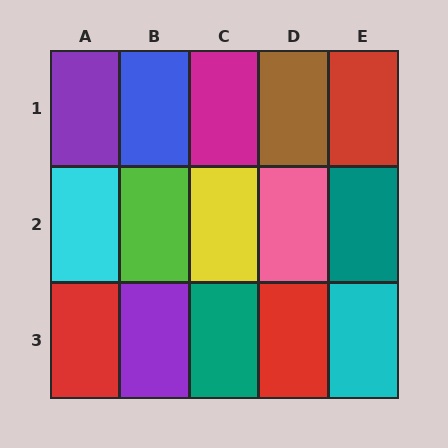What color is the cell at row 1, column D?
Brown.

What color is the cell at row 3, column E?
Cyan.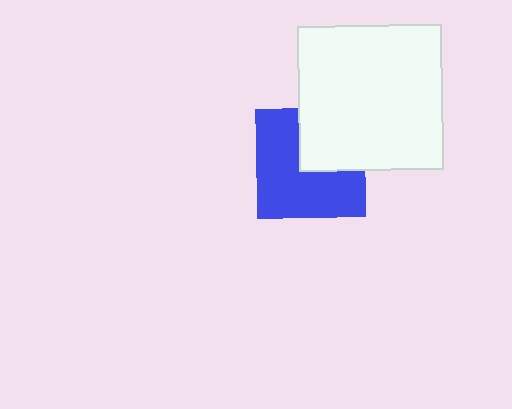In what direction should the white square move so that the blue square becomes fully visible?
The white square should move toward the upper-right. That is the shortest direction to clear the overlap and leave the blue square fully visible.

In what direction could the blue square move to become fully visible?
The blue square could move toward the lower-left. That would shift it out from behind the white square entirely.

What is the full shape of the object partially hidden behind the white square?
The partially hidden object is a blue square.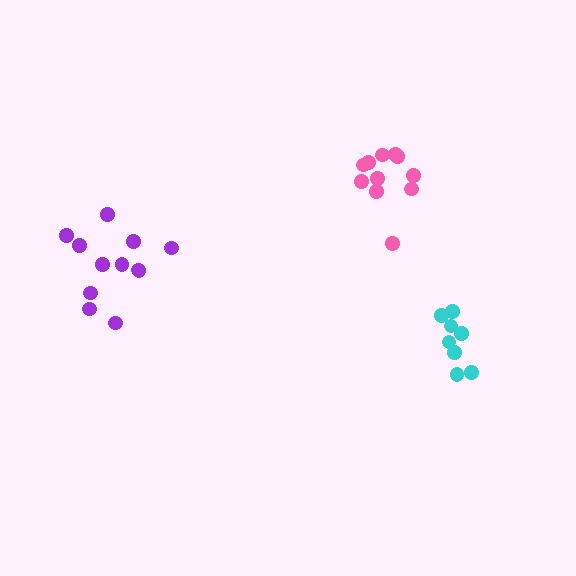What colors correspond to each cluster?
The clusters are colored: purple, pink, cyan.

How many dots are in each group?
Group 1: 12 dots, Group 2: 11 dots, Group 3: 8 dots (31 total).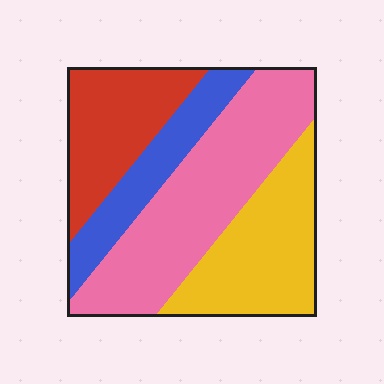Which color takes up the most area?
Pink, at roughly 40%.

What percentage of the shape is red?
Red takes up about one fifth (1/5) of the shape.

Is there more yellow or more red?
Yellow.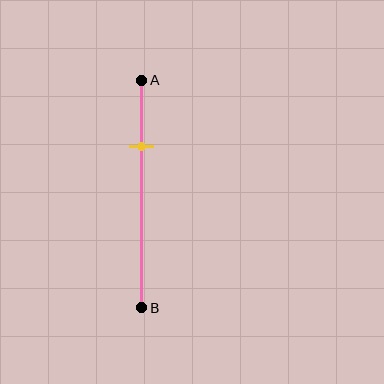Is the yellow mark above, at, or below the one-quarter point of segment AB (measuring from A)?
The yellow mark is below the one-quarter point of segment AB.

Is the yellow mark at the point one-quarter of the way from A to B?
No, the mark is at about 30% from A, not at the 25% one-quarter point.